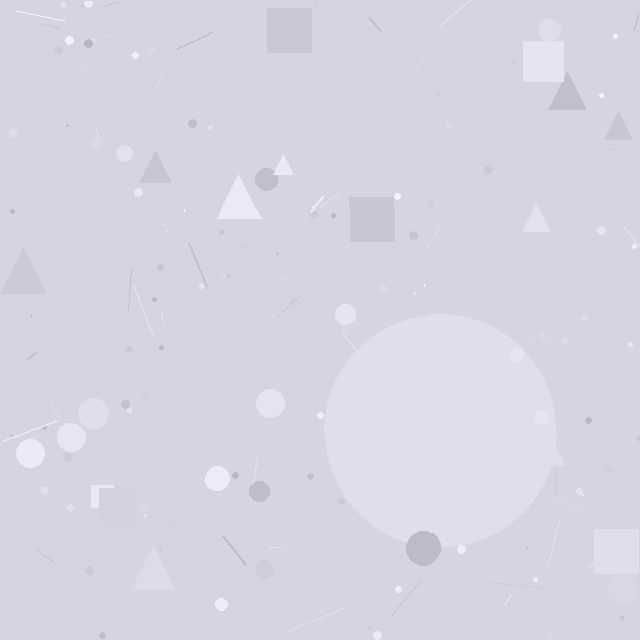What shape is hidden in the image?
A circle is hidden in the image.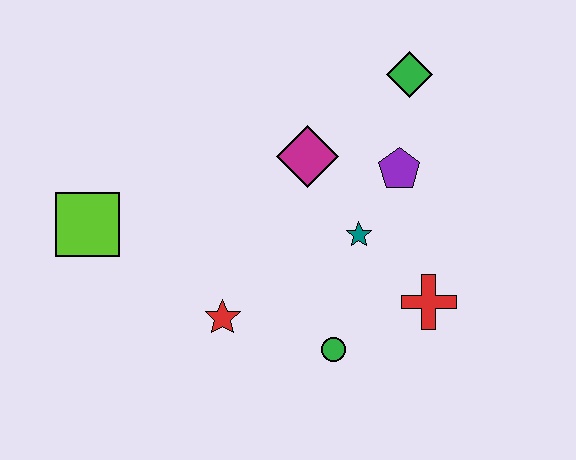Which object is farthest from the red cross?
The lime square is farthest from the red cross.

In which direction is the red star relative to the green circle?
The red star is to the left of the green circle.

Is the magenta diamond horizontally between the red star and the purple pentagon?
Yes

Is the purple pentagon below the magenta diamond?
Yes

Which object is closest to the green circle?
The red cross is closest to the green circle.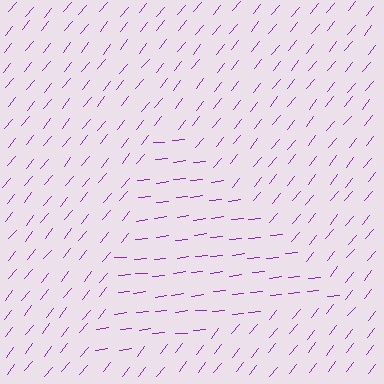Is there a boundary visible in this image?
Yes, there is a texture boundary formed by a change in line orientation.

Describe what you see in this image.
The image is filled with small purple line segments. A triangle region in the image has lines oriented differently from the surrounding lines, creating a visible texture boundary.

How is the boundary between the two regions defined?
The boundary is defined purely by a change in line orientation (approximately 45 degrees difference). All lines are the same color and thickness.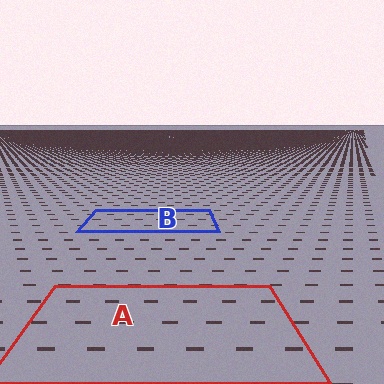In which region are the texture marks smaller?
The texture marks are smaller in region B, because it is farther away.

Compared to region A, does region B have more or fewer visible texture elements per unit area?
Region B has more texture elements per unit area — they are packed more densely because it is farther away.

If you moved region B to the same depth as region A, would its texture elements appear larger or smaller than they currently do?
They would appear larger. At a closer depth, the same texture elements are projected at a bigger on-screen size.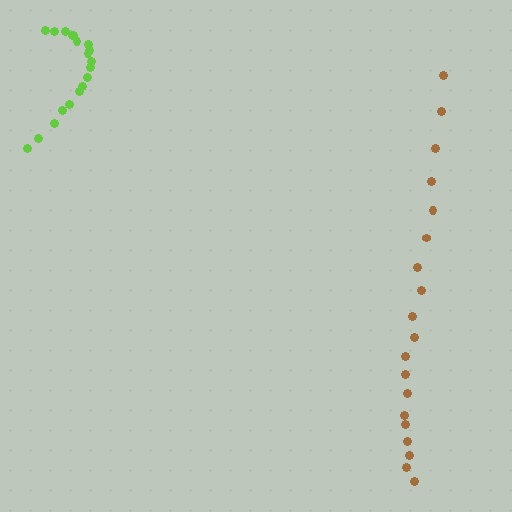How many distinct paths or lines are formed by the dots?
There are 2 distinct paths.